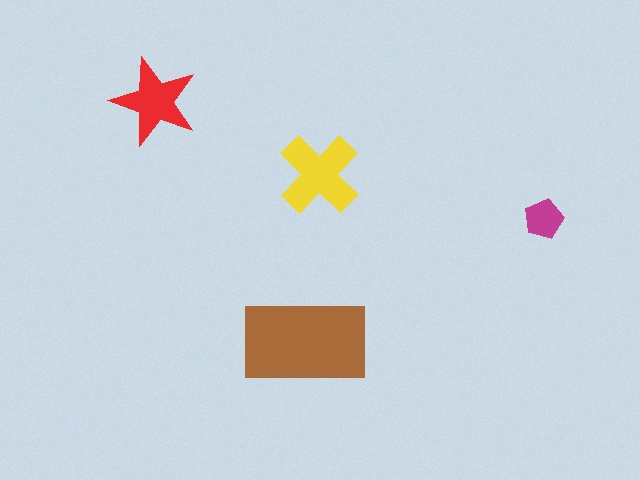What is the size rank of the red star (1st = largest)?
3rd.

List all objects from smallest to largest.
The magenta pentagon, the red star, the yellow cross, the brown rectangle.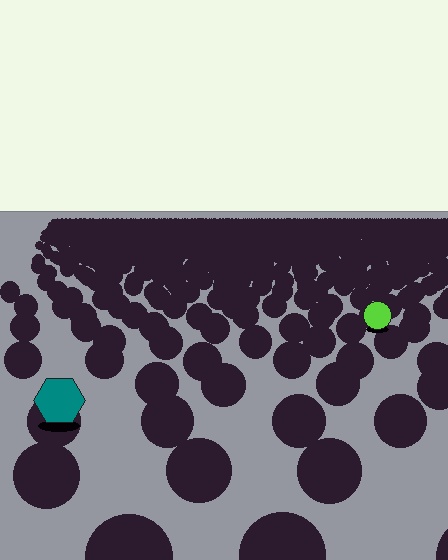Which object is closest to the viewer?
The teal hexagon is closest. The texture marks near it are larger and more spread out.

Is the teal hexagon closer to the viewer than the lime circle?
Yes. The teal hexagon is closer — you can tell from the texture gradient: the ground texture is coarser near it.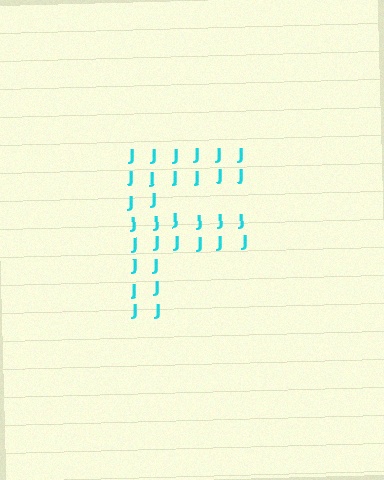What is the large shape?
The large shape is the letter F.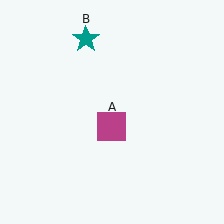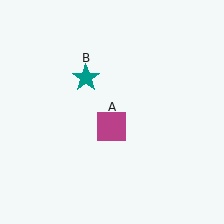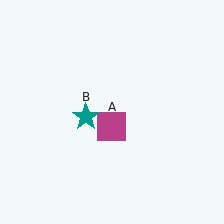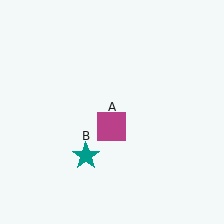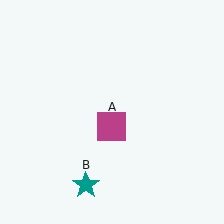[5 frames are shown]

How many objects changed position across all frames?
1 object changed position: teal star (object B).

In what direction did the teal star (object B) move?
The teal star (object B) moved down.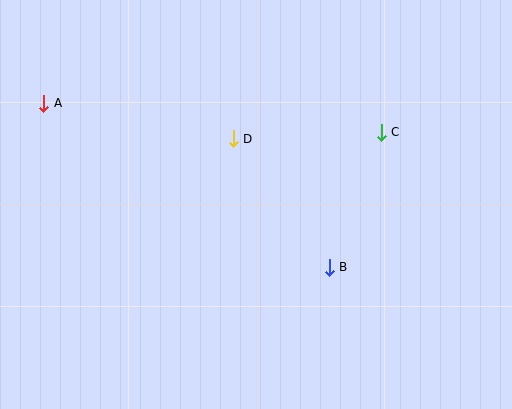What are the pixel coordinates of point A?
Point A is at (44, 103).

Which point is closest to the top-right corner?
Point C is closest to the top-right corner.